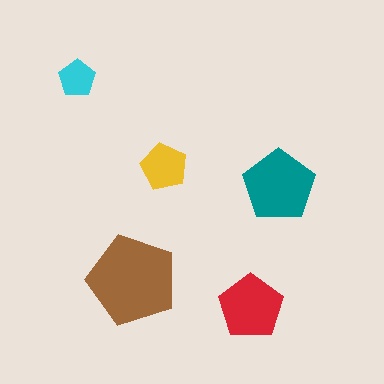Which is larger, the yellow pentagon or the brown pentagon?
The brown one.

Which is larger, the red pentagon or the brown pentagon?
The brown one.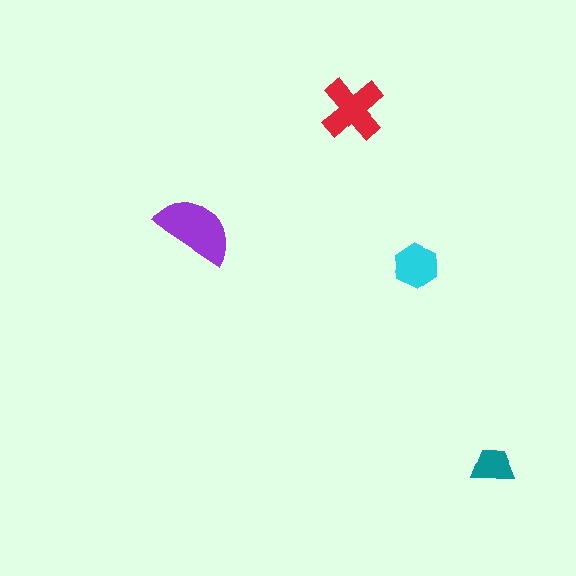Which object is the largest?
The purple semicircle.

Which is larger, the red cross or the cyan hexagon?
The red cross.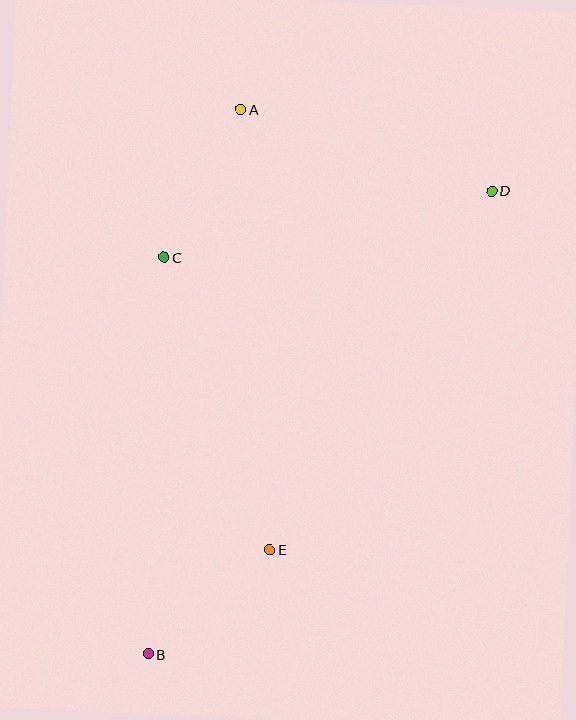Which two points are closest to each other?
Points B and E are closest to each other.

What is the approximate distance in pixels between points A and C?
The distance between A and C is approximately 166 pixels.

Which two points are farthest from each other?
Points B and D are farthest from each other.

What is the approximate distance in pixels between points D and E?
The distance between D and E is approximately 422 pixels.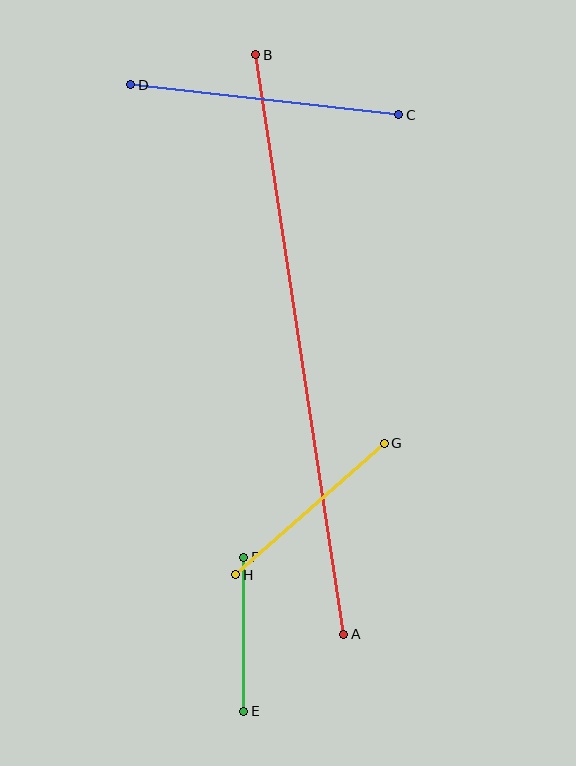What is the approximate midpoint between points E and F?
The midpoint is at approximately (244, 634) pixels.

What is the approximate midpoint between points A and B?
The midpoint is at approximately (300, 344) pixels.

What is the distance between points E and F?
The distance is approximately 154 pixels.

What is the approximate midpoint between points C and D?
The midpoint is at approximately (265, 100) pixels.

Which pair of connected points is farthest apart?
Points A and B are farthest apart.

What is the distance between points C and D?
The distance is approximately 270 pixels.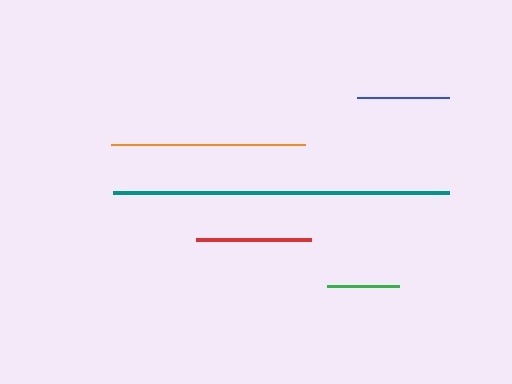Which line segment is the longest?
The teal line is the longest at approximately 336 pixels.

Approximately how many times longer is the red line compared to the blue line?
The red line is approximately 1.2 times the length of the blue line.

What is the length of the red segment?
The red segment is approximately 115 pixels long.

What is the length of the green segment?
The green segment is approximately 72 pixels long.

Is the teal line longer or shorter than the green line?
The teal line is longer than the green line.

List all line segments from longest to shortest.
From longest to shortest: teal, orange, red, blue, green.